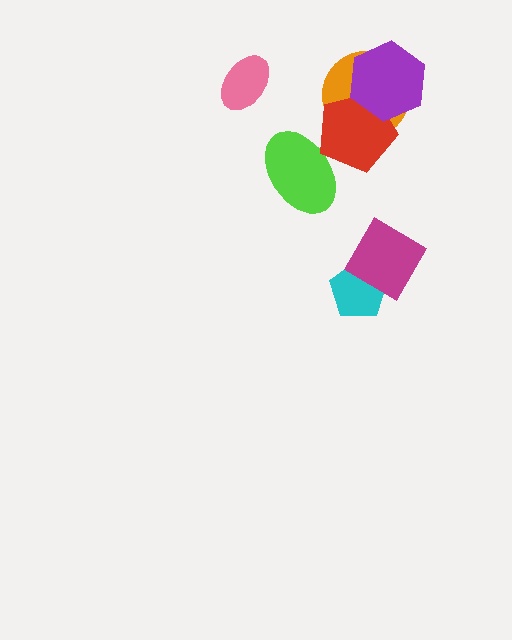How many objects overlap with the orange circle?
2 objects overlap with the orange circle.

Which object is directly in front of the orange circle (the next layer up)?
The red pentagon is directly in front of the orange circle.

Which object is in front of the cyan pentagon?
The magenta diamond is in front of the cyan pentagon.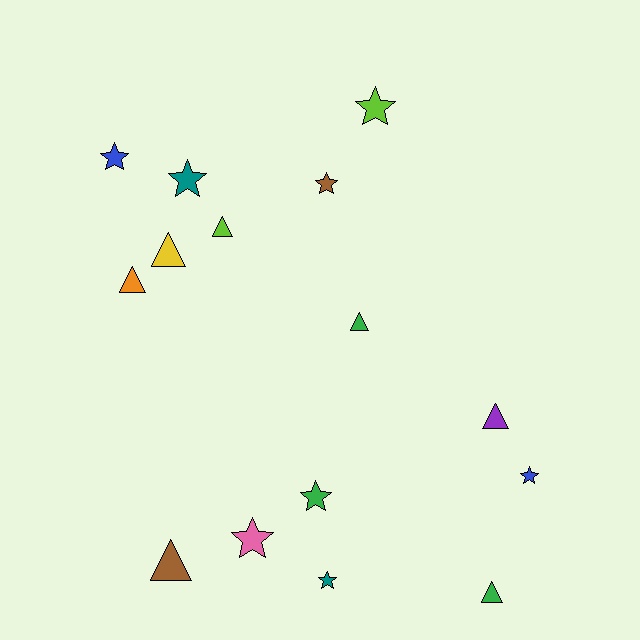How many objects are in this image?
There are 15 objects.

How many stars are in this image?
There are 8 stars.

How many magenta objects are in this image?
There are no magenta objects.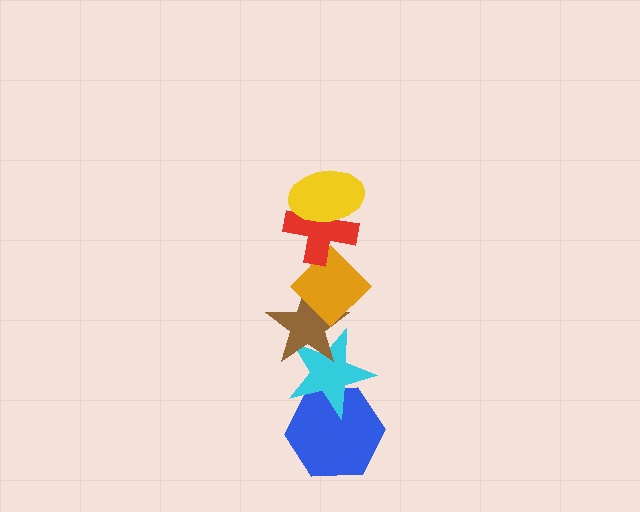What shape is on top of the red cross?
The yellow ellipse is on top of the red cross.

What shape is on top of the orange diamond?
The red cross is on top of the orange diamond.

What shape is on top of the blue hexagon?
The cyan star is on top of the blue hexagon.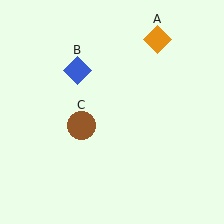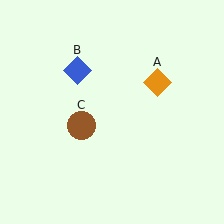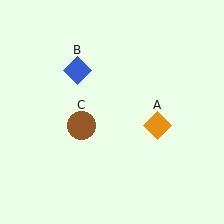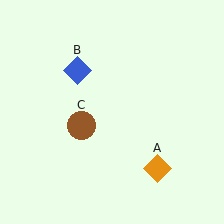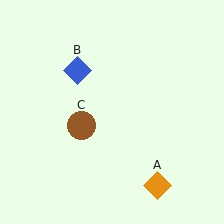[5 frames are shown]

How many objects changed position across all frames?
1 object changed position: orange diamond (object A).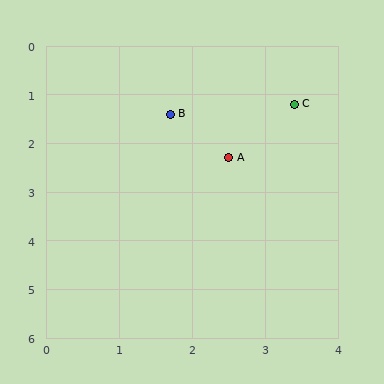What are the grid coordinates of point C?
Point C is at approximately (3.4, 1.2).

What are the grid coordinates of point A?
Point A is at approximately (2.5, 2.3).